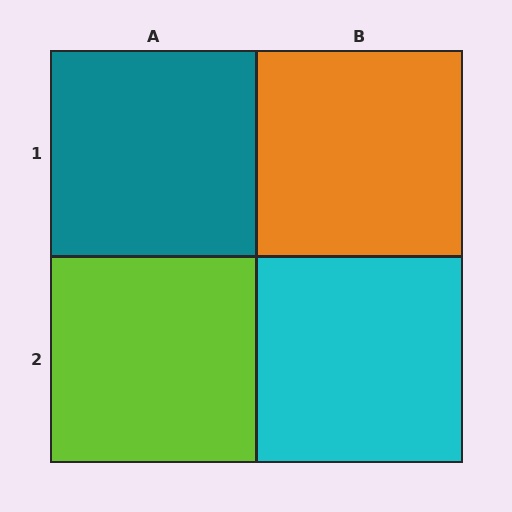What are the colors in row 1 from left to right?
Teal, orange.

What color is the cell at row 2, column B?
Cyan.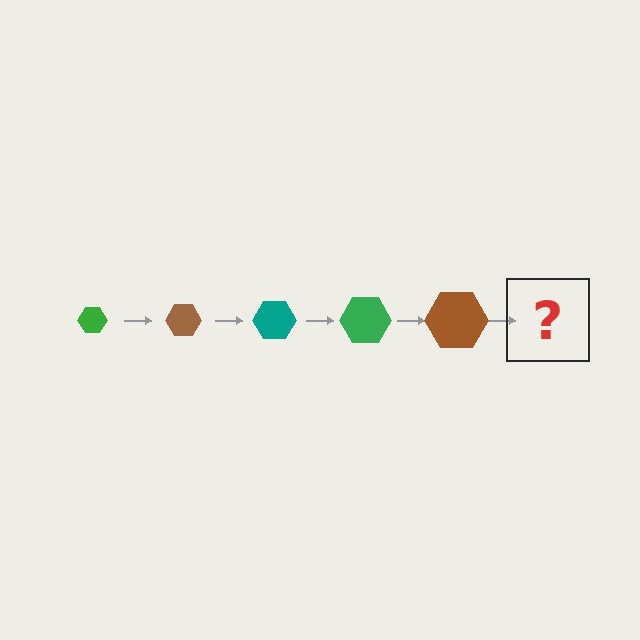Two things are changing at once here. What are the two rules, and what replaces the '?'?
The two rules are that the hexagon grows larger each step and the color cycles through green, brown, and teal. The '?' should be a teal hexagon, larger than the previous one.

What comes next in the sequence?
The next element should be a teal hexagon, larger than the previous one.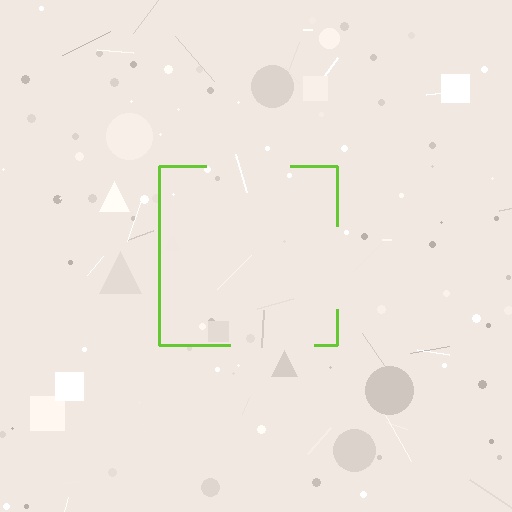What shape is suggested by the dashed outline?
The dashed outline suggests a square.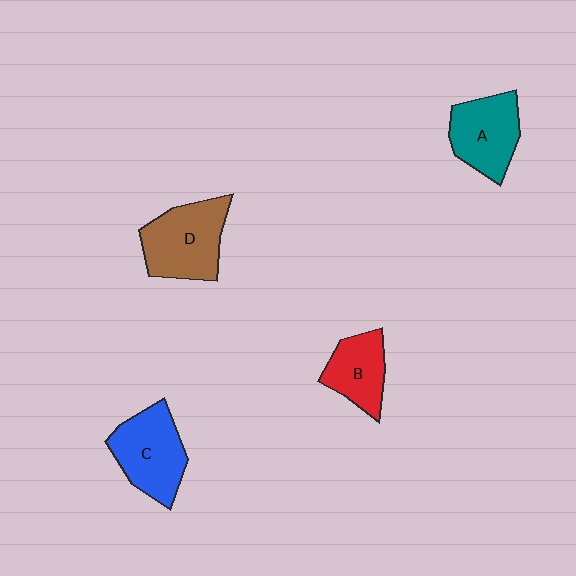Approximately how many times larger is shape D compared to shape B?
Approximately 1.5 times.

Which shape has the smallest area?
Shape B (red).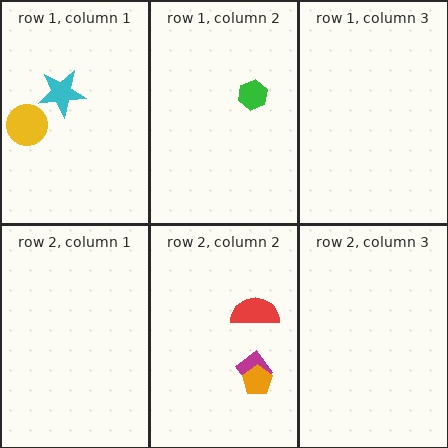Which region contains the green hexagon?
The row 1, column 2 region.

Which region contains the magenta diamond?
The row 2, column 2 region.